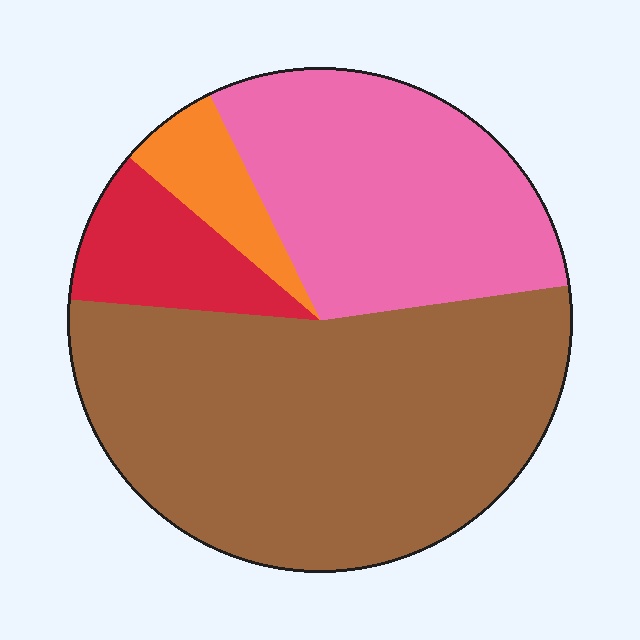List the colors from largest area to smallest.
From largest to smallest: brown, pink, red, orange.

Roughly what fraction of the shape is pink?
Pink covers roughly 30% of the shape.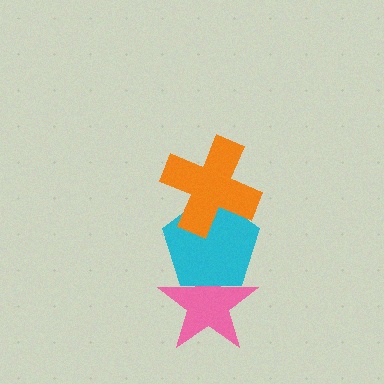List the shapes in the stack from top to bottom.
From top to bottom: the orange cross, the cyan pentagon, the pink star.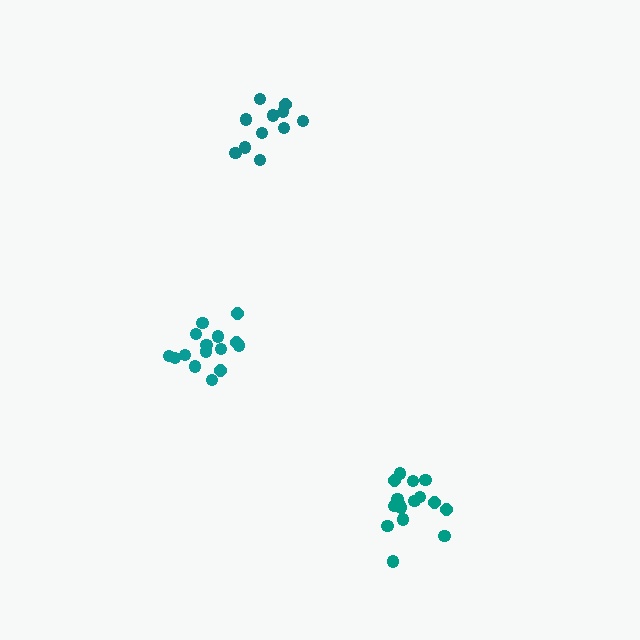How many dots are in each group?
Group 1: 12 dots, Group 2: 16 dots, Group 3: 15 dots (43 total).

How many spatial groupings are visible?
There are 3 spatial groupings.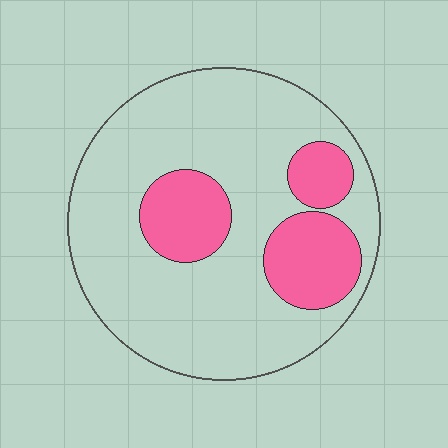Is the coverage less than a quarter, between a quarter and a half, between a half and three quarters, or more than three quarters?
Less than a quarter.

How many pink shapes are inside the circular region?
3.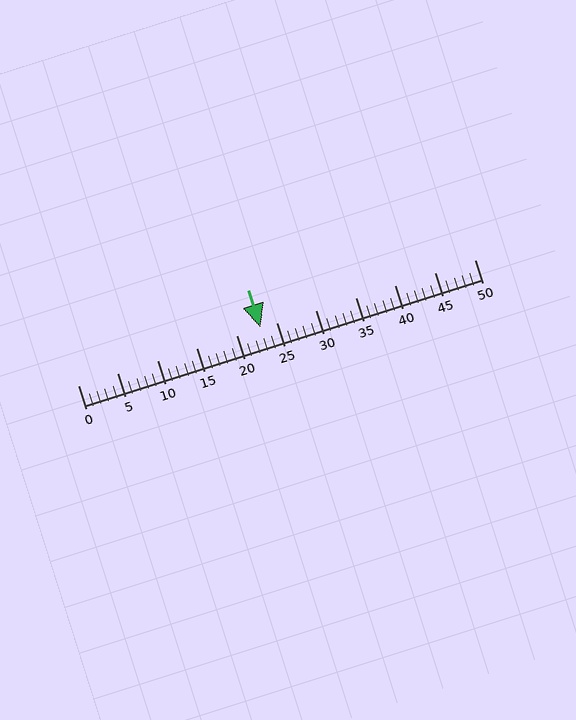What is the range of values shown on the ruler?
The ruler shows values from 0 to 50.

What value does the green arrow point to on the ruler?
The green arrow points to approximately 23.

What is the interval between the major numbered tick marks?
The major tick marks are spaced 5 units apart.